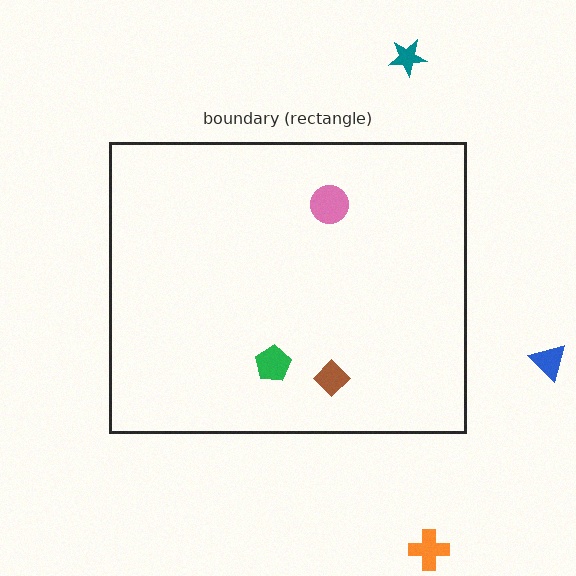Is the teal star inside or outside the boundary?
Outside.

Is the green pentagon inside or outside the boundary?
Inside.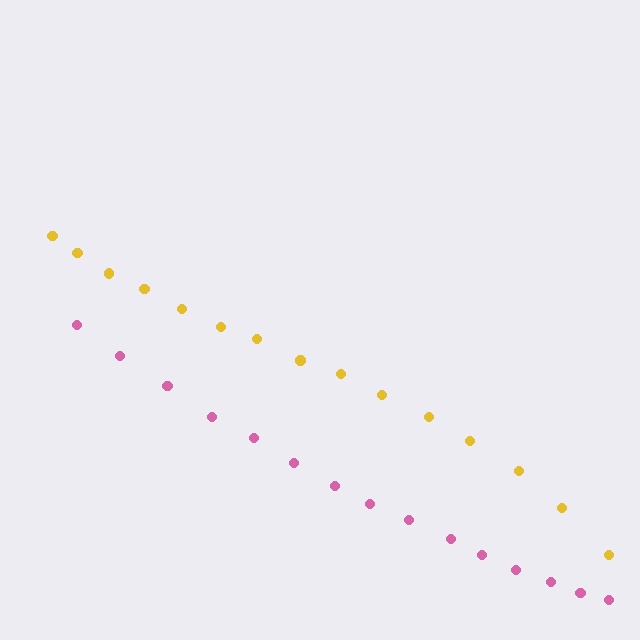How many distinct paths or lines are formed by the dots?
There are 2 distinct paths.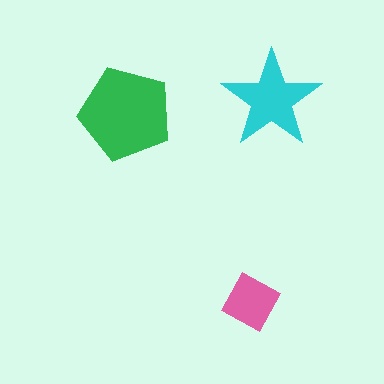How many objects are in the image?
There are 3 objects in the image.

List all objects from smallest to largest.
The pink square, the cyan star, the green pentagon.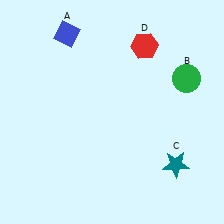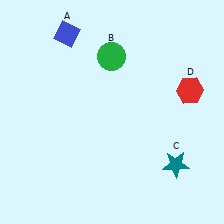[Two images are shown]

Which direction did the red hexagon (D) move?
The red hexagon (D) moved right.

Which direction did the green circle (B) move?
The green circle (B) moved left.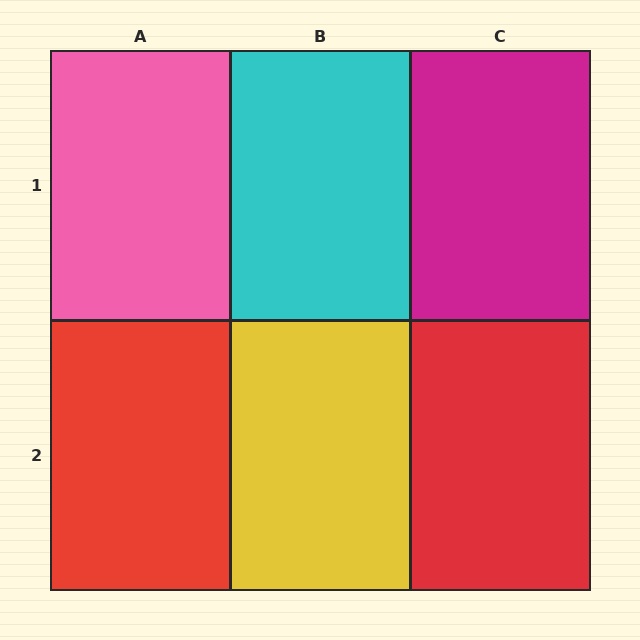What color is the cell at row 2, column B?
Yellow.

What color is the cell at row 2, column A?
Red.